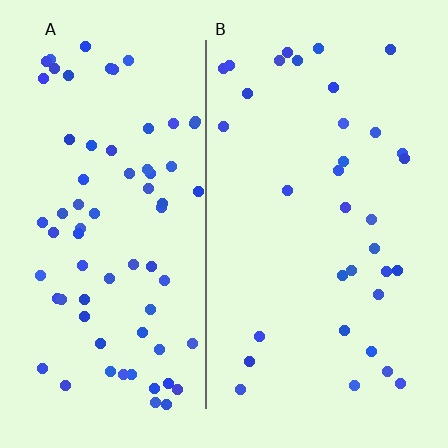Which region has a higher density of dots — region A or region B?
A (the left).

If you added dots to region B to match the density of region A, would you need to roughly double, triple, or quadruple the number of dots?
Approximately double.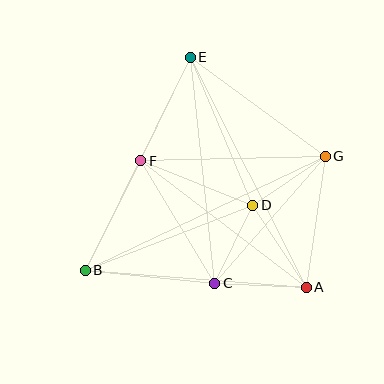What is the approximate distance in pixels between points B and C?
The distance between B and C is approximately 130 pixels.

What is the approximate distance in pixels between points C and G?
The distance between C and G is approximately 168 pixels.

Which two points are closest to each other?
Points C and D are closest to each other.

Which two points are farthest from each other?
Points B and G are farthest from each other.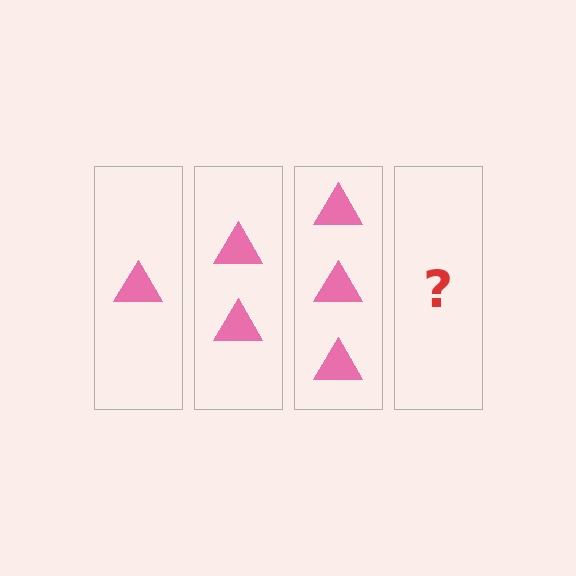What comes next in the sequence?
The next element should be 4 triangles.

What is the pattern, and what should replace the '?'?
The pattern is that each step adds one more triangle. The '?' should be 4 triangles.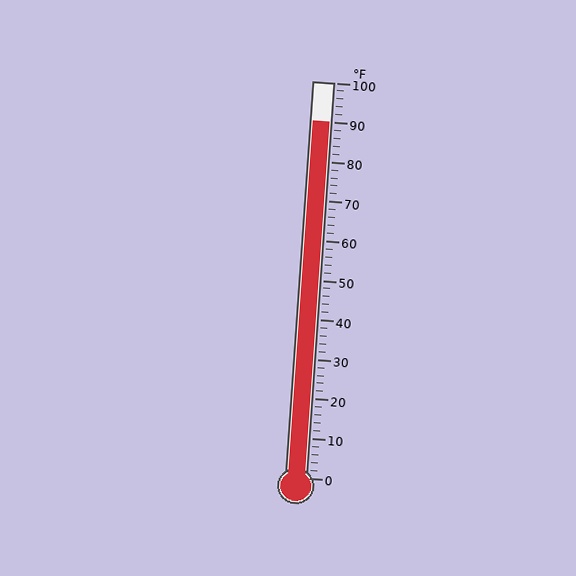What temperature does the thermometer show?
The thermometer shows approximately 90°F.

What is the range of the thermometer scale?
The thermometer scale ranges from 0°F to 100°F.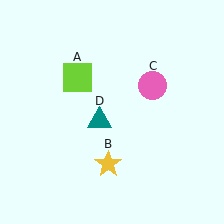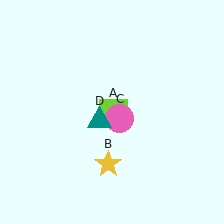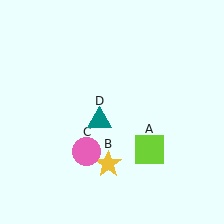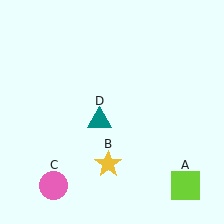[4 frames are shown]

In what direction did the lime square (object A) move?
The lime square (object A) moved down and to the right.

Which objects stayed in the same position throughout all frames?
Yellow star (object B) and teal triangle (object D) remained stationary.